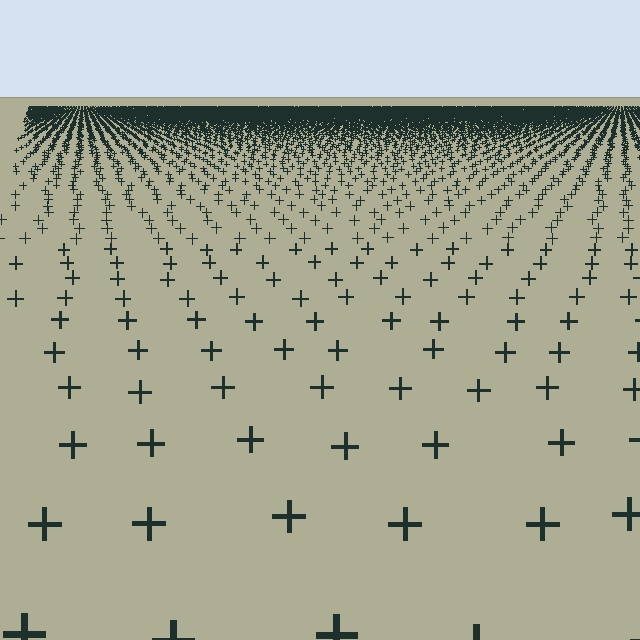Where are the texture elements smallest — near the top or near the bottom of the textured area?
Near the top.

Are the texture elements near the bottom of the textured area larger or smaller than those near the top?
Larger. Near the bottom, elements are closer to the viewer and appear at a bigger on-screen size.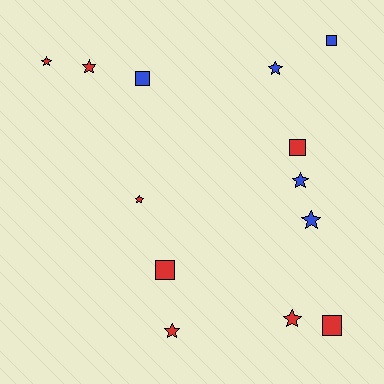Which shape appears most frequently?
Star, with 8 objects.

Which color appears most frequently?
Red, with 8 objects.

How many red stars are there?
There are 5 red stars.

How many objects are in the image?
There are 13 objects.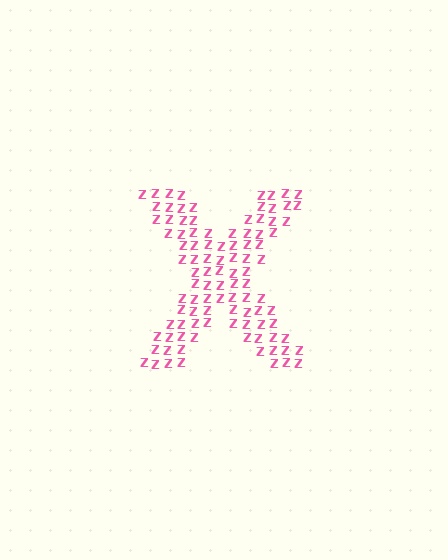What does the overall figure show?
The overall figure shows the letter X.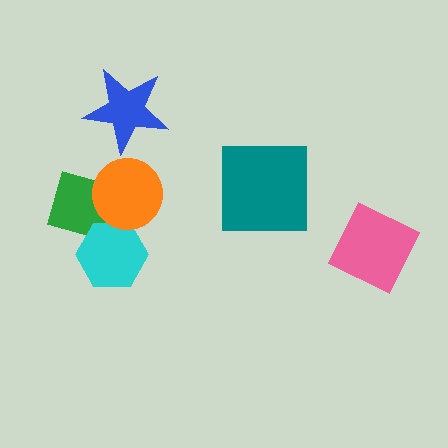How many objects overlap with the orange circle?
3 objects overlap with the orange circle.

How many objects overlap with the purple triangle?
3 objects overlap with the purple triangle.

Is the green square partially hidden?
Yes, it is partially covered by another shape.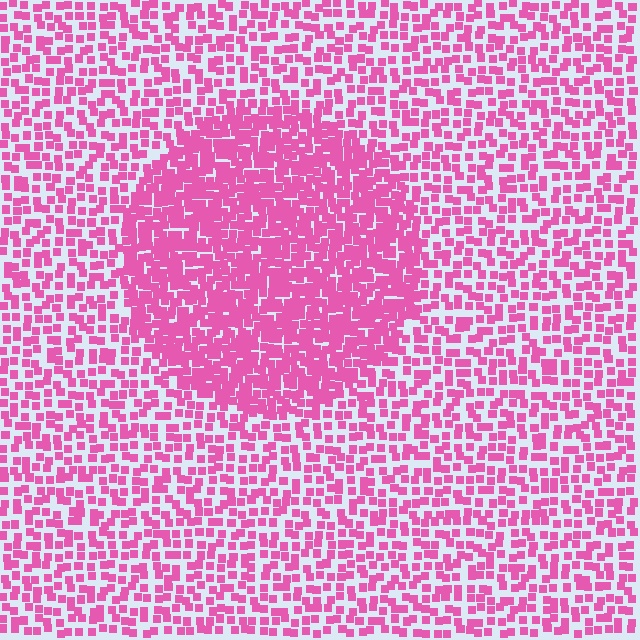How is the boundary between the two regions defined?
The boundary is defined by a change in element density (approximately 2.0x ratio). All elements are the same color, size, and shape.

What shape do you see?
I see a circle.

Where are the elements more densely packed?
The elements are more densely packed inside the circle boundary.